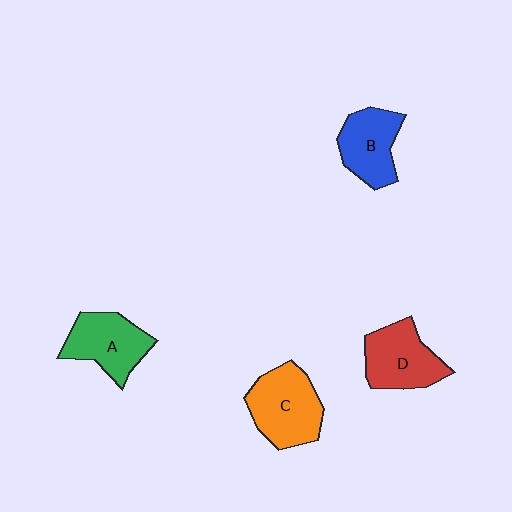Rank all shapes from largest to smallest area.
From largest to smallest: C (orange), D (red), A (green), B (blue).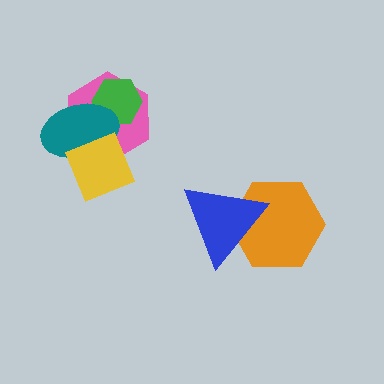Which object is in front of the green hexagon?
The teal ellipse is in front of the green hexagon.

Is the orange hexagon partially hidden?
Yes, it is partially covered by another shape.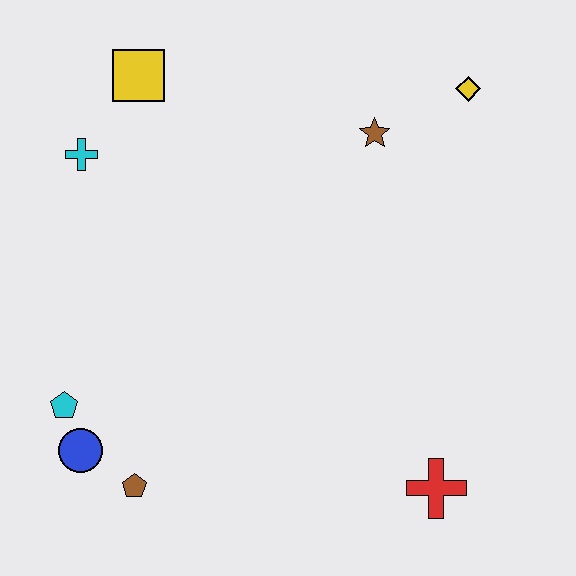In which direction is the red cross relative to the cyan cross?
The red cross is to the right of the cyan cross.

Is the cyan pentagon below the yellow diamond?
Yes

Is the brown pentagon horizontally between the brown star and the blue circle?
Yes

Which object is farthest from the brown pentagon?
The yellow diamond is farthest from the brown pentagon.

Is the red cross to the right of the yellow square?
Yes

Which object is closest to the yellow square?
The cyan cross is closest to the yellow square.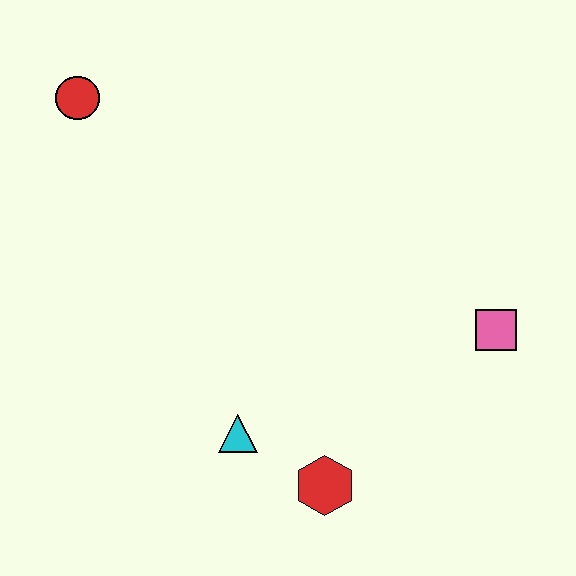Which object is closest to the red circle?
The cyan triangle is closest to the red circle.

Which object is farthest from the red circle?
The pink square is farthest from the red circle.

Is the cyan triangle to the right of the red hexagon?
No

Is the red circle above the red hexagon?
Yes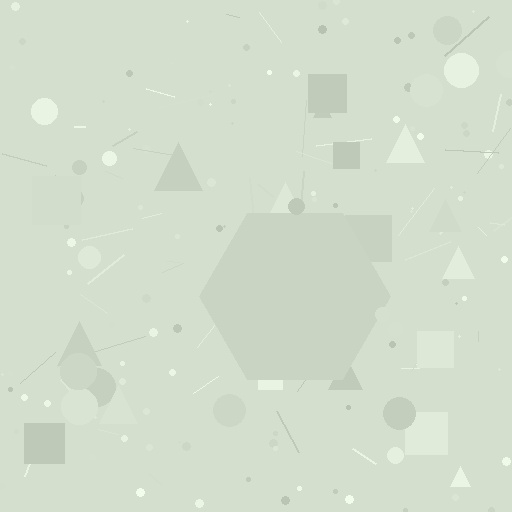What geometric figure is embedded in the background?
A hexagon is embedded in the background.